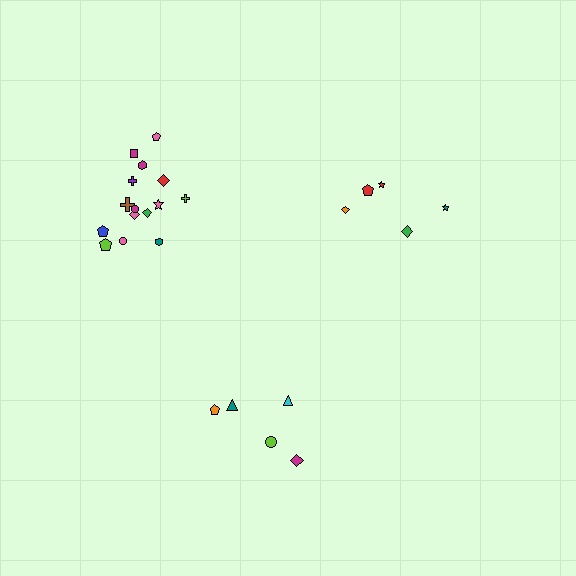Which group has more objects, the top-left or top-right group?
The top-left group.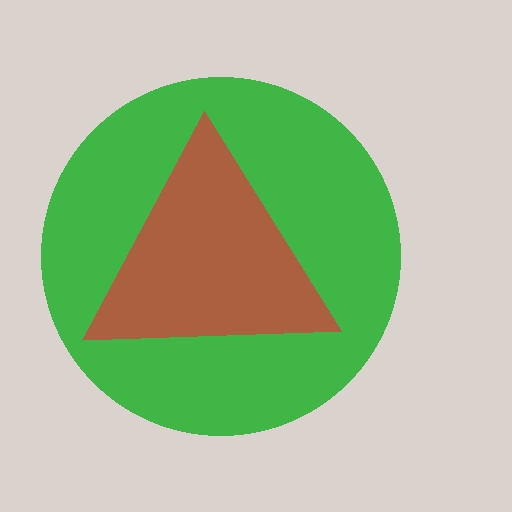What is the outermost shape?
The green circle.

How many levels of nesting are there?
2.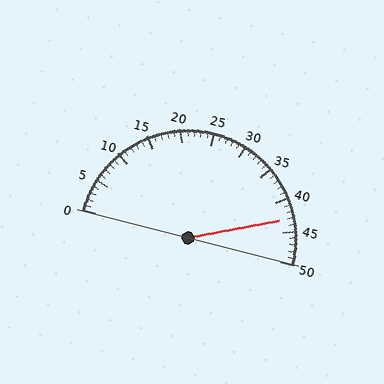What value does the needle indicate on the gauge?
The needle indicates approximately 43.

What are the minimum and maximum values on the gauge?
The gauge ranges from 0 to 50.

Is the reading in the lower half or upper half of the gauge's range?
The reading is in the upper half of the range (0 to 50).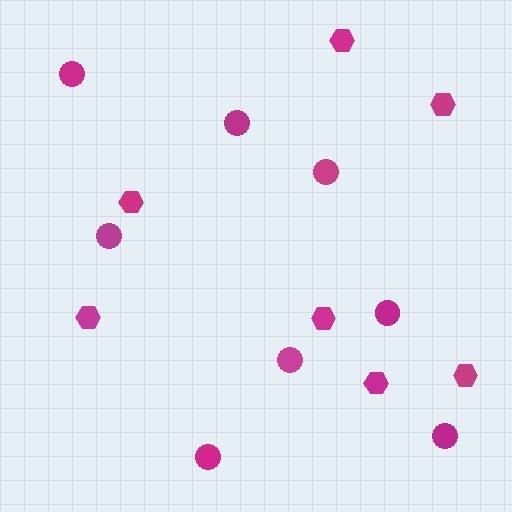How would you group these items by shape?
There are 2 groups: one group of hexagons (7) and one group of circles (8).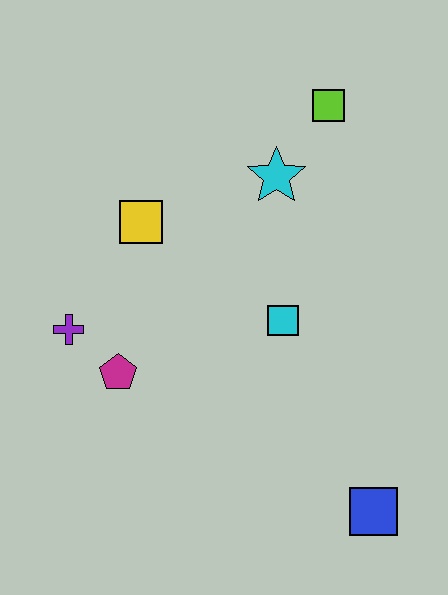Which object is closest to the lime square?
The cyan star is closest to the lime square.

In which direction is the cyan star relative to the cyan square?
The cyan star is above the cyan square.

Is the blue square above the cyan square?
No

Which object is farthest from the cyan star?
The blue square is farthest from the cyan star.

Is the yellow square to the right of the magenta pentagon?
Yes